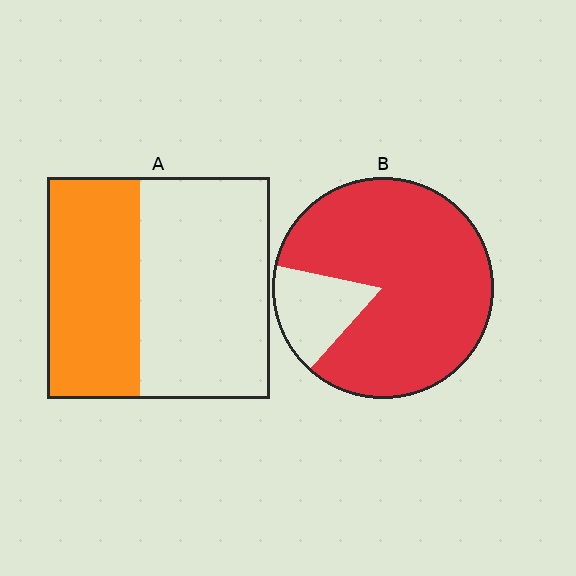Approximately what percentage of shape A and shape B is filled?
A is approximately 40% and B is approximately 85%.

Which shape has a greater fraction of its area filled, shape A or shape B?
Shape B.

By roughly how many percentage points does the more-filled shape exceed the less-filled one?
By roughly 40 percentage points (B over A).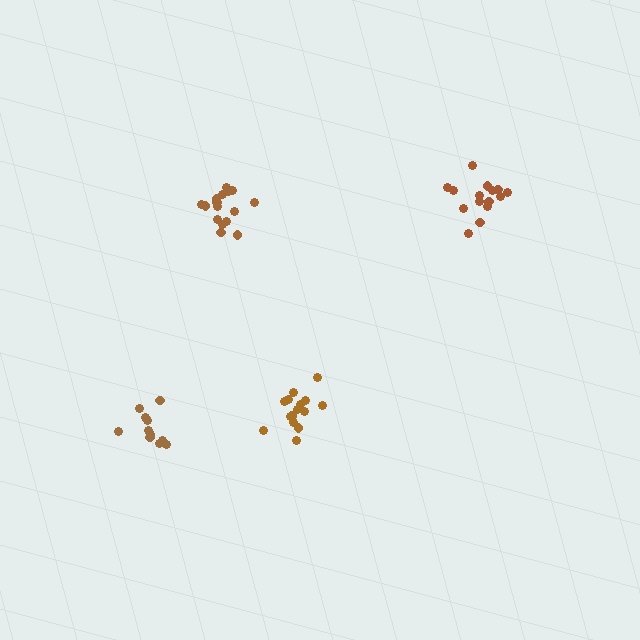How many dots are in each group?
Group 1: 16 dots, Group 2: 15 dots, Group 3: 15 dots, Group 4: 11 dots (57 total).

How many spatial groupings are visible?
There are 4 spatial groupings.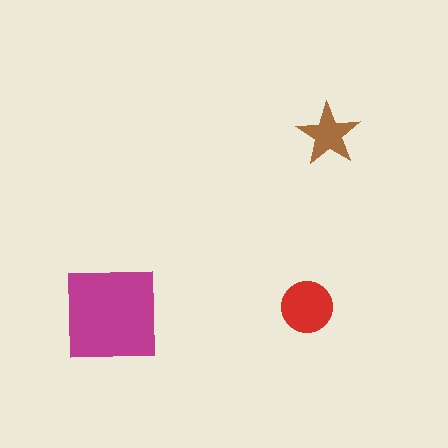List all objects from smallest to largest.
The brown star, the red circle, the magenta square.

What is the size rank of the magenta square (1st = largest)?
1st.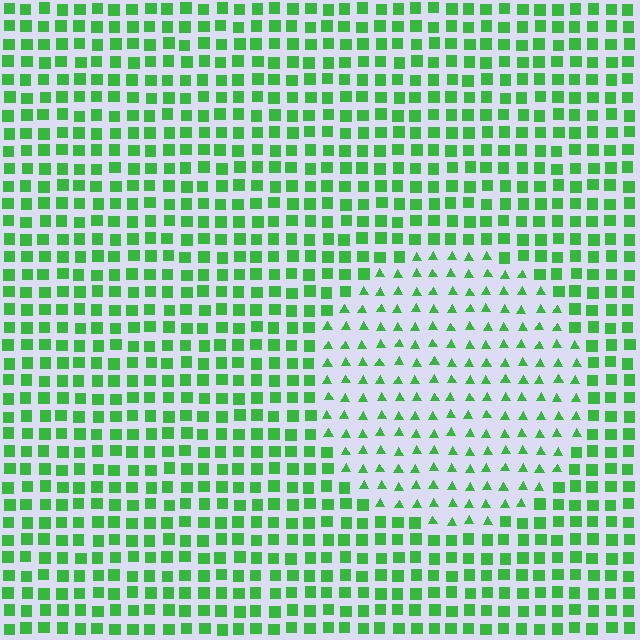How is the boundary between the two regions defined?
The boundary is defined by a change in element shape: triangles inside vs. squares outside. All elements share the same color and spacing.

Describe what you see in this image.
The image is filled with small green elements arranged in a uniform grid. A circle-shaped region contains triangles, while the surrounding area contains squares. The boundary is defined purely by the change in element shape.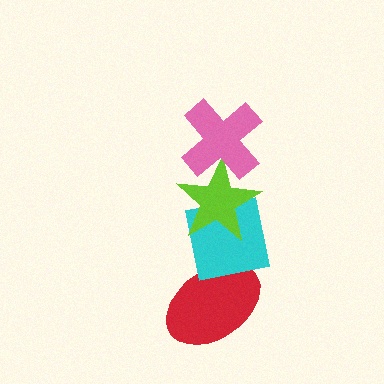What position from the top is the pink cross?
The pink cross is 1st from the top.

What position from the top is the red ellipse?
The red ellipse is 4th from the top.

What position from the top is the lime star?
The lime star is 2nd from the top.